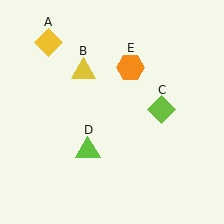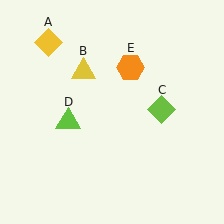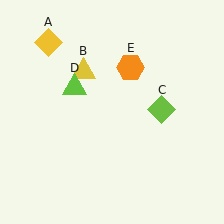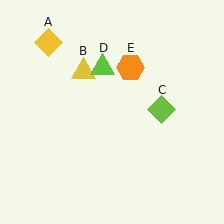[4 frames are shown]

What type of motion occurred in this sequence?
The lime triangle (object D) rotated clockwise around the center of the scene.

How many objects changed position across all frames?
1 object changed position: lime triangle (object D).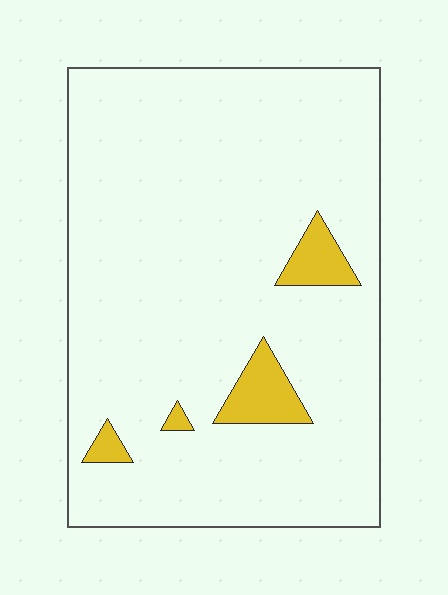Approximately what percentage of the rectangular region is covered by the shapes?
Approximately 5%.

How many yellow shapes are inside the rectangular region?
4.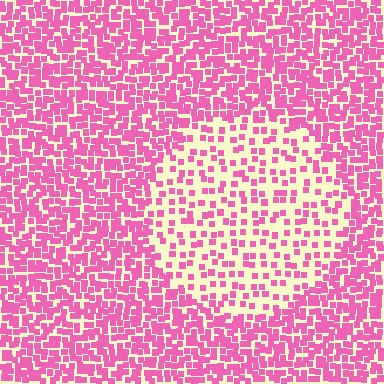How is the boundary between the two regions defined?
The boundary is defined by a change in element density (approximately 2.3x ratio). All elements are the same color, size, and shape.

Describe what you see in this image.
The image contains small pink elements arranged at two different densities. A circle-shaped region is visible where the elements are less densely packed than the surrounding area.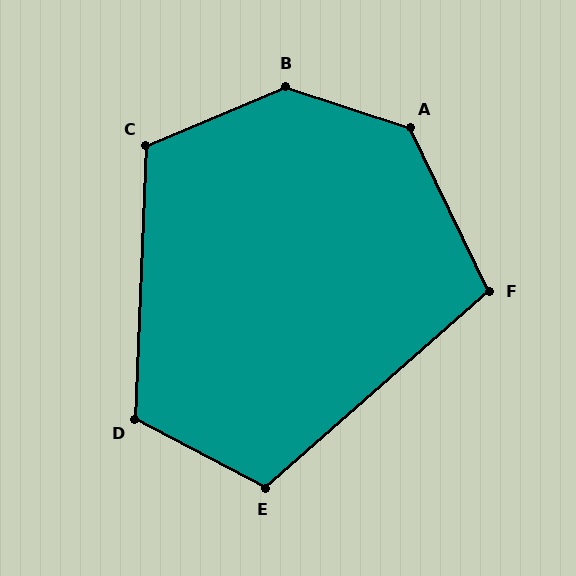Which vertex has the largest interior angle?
B, at approximately 139 degrees.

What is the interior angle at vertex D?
Approximately 116 degrees (obtuse).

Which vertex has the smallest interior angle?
F, at approximately 105 degrees.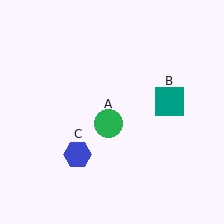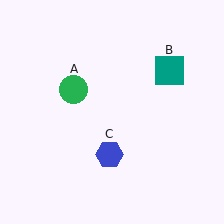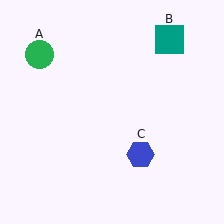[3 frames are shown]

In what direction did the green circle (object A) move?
The green circle (object A) moved up and to the left.